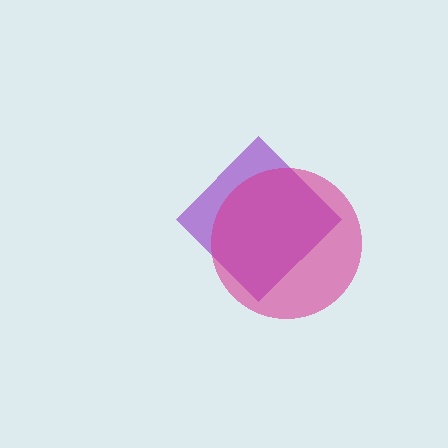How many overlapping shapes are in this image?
There are 2 overlapping shapes in the image.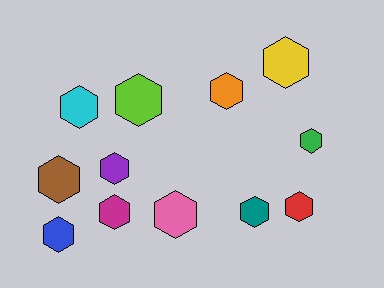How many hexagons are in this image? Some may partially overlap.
There are 12 hexagons.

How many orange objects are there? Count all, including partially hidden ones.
There is 1 orange object.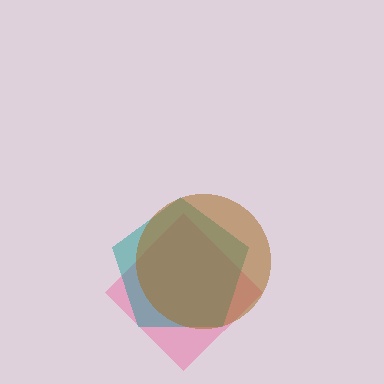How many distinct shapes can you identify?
There are 3 distinct shapes: a pink diamond, a teal pentagon, a brown circle.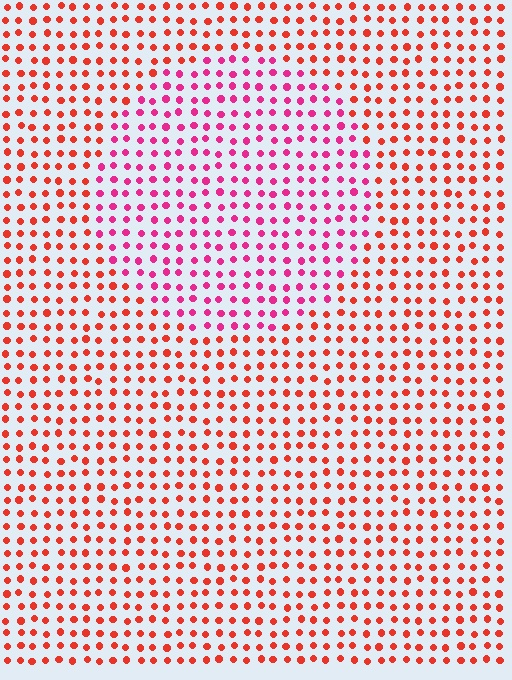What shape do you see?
I see a circle.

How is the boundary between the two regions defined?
The boundary is defined purely by a slight shift in hue (about 36 degrees). Spacing, size, and orientation are identical on both sides.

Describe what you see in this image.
The image is filled with small red elements in a uniform arrangement. A circle-shaped region is visible where the elements are tinted to a slightly different hue, forming a subtle color boundary.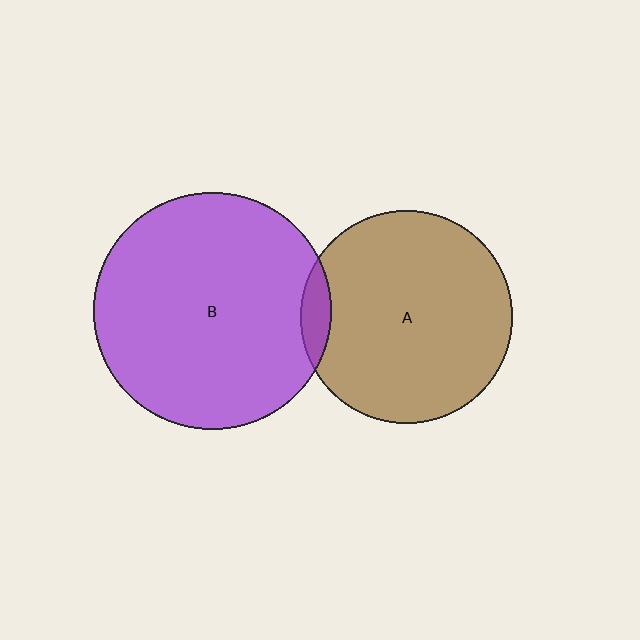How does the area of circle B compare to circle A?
Approximately 1.2 times.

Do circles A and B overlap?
Yes.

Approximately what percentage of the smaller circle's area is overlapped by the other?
Approximately 5%.